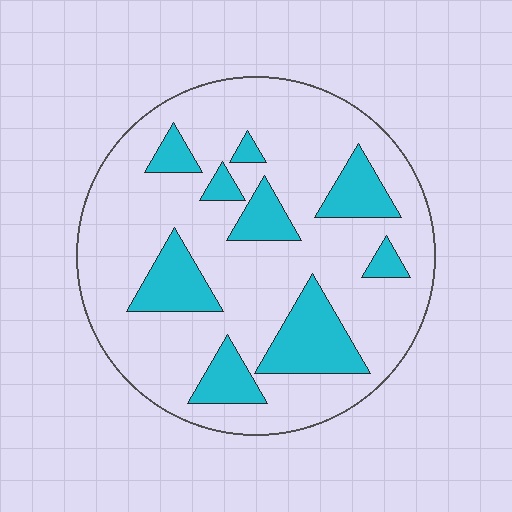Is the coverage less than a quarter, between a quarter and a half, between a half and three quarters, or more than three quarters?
Less than a quarter.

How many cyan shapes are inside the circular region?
9.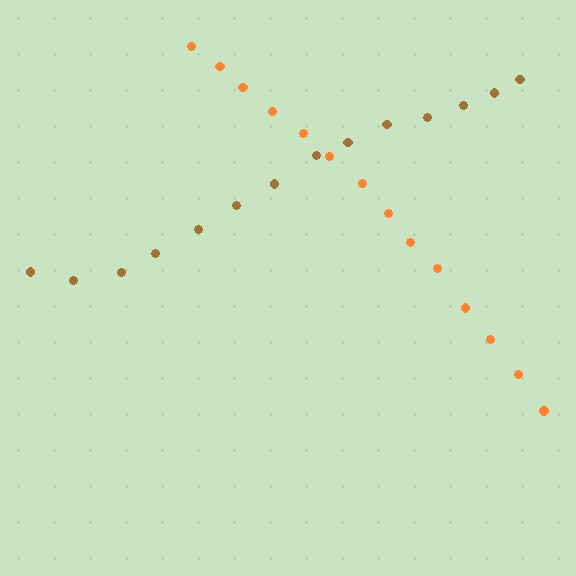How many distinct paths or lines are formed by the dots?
There are 2 distinct paths.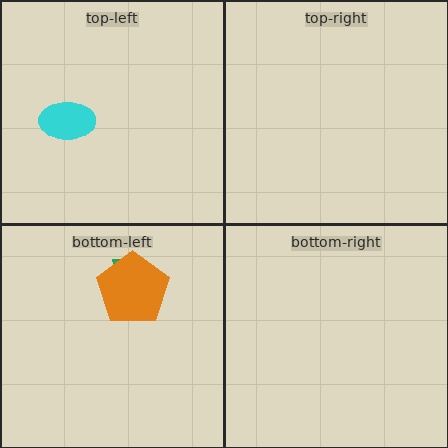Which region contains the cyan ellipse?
The top-left region.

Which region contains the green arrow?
The bottom-left region.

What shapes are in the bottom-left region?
The green arrow, the orange pentagon.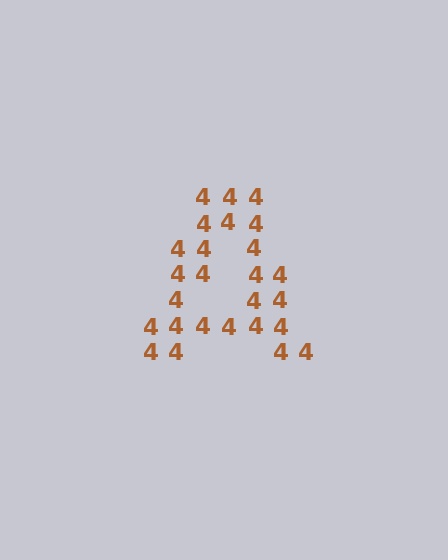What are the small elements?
The small elements are digit 4's.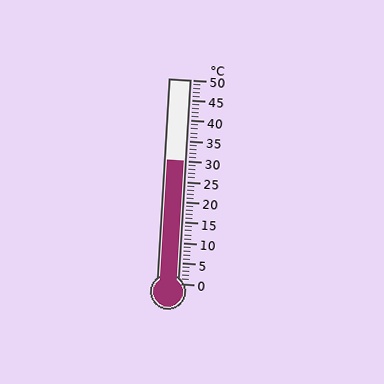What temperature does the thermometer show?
The thermometer shows approximately 30°C.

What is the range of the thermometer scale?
The thermometer scale ranges from 0°C to 50°C.